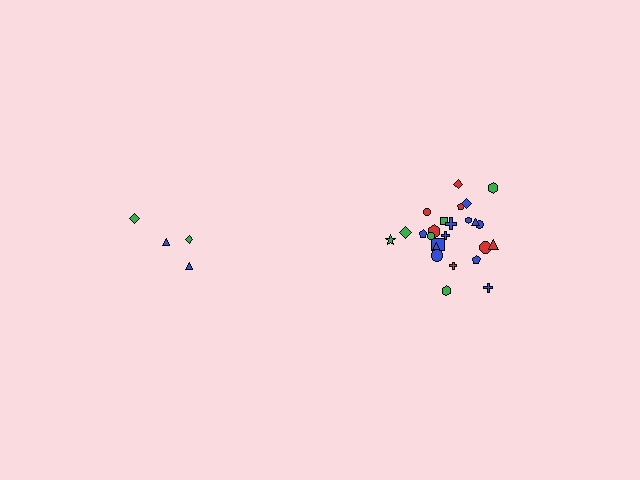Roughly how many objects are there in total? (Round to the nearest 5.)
Roughly 30 objects in total.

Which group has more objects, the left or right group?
The right group.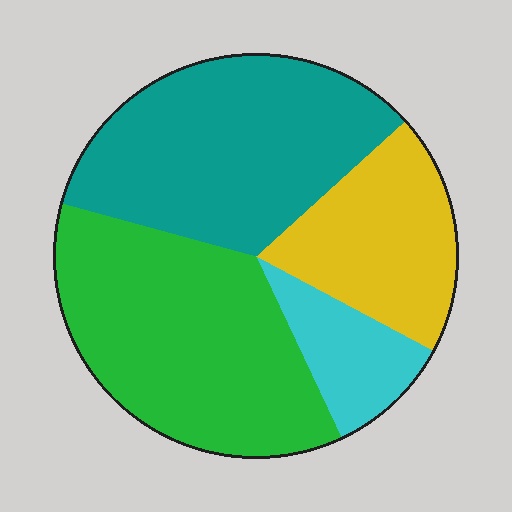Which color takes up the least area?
Cyan, at roughly 10%.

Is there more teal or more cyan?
Teal.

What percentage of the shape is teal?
Teal covers about 35% of the shape.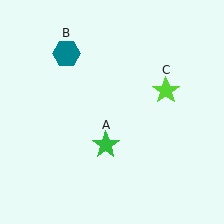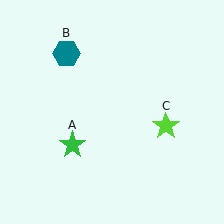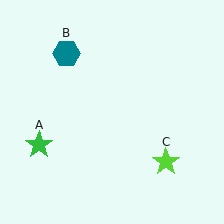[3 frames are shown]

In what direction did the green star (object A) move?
The green star (object A) moved left.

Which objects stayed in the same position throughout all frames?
Teal hexagon (object B) remained stationary.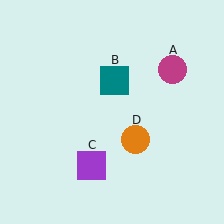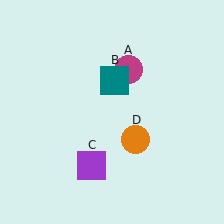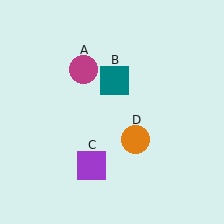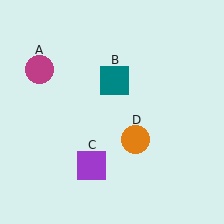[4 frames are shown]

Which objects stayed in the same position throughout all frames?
Teal square (object B) and purple square (object C) and orange circle (object D) remained stationary.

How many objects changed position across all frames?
1 object changed position: magenta circle (object A).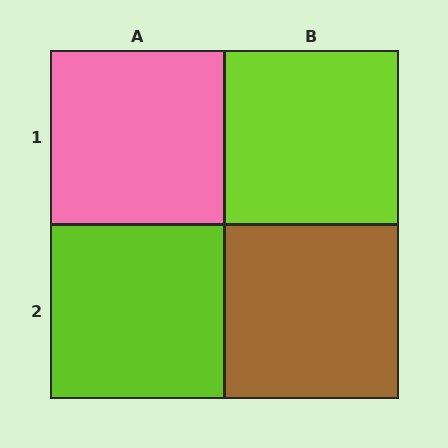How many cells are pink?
1 cell is pink.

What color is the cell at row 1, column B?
Lime.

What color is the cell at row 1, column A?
Pink.